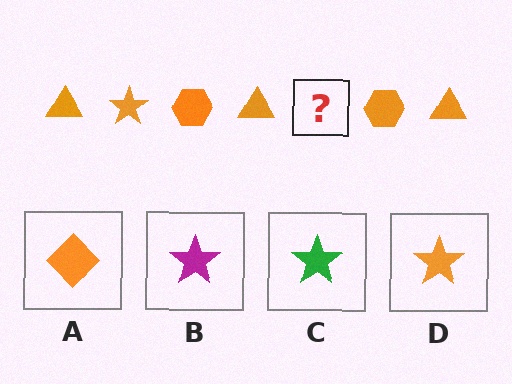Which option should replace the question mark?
Option D.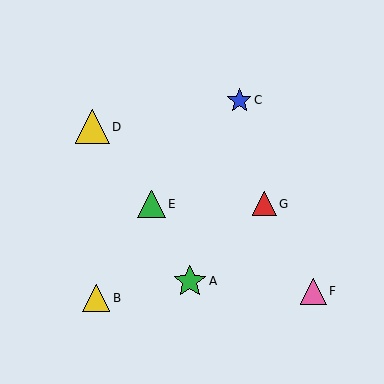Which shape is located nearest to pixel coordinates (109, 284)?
The yellow triangle (labeled B) at (96, 298) is nearest to that location.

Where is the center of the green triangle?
The center of the green triangle is at (151, 204).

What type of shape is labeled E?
Shape E is a green triangle.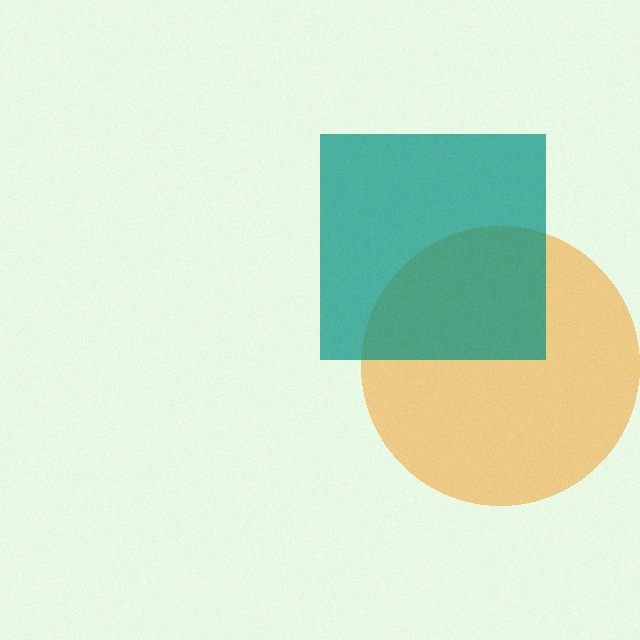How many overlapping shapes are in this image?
There are 2 overlapping shapes in the image.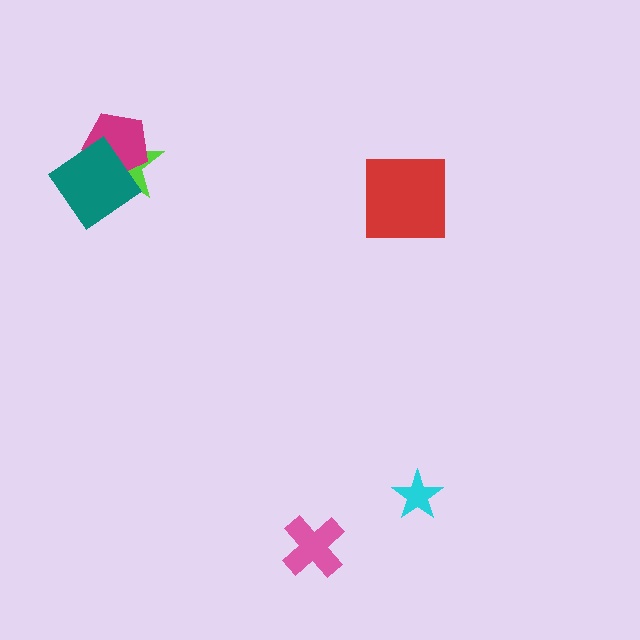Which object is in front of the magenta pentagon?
The teal diamond is in front of the magenta pentagon.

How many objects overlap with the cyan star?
0 objects overlap with the cyan star.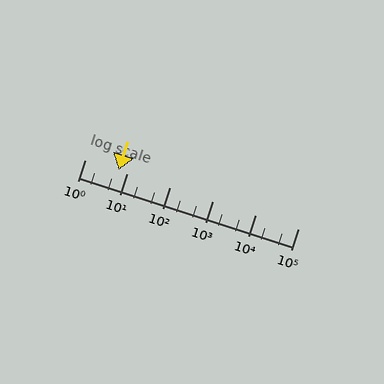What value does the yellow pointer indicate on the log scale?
The pointer indicates approximately 6.1.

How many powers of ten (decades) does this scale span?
The scale spans 5 decades, from 1 to 100000.